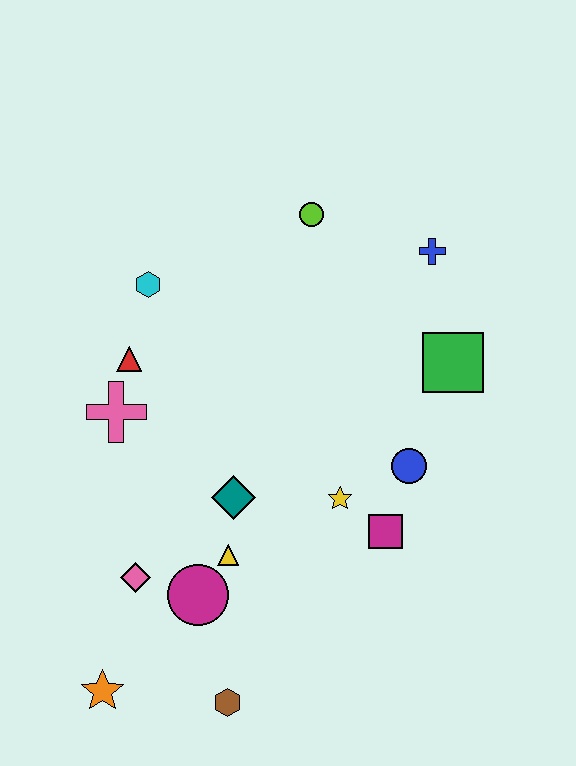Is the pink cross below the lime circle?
Yes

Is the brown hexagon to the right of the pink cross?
Yes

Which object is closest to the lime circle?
The blue cross is closest to the lime circle.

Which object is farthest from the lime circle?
The orange star is farthest from the lime circle.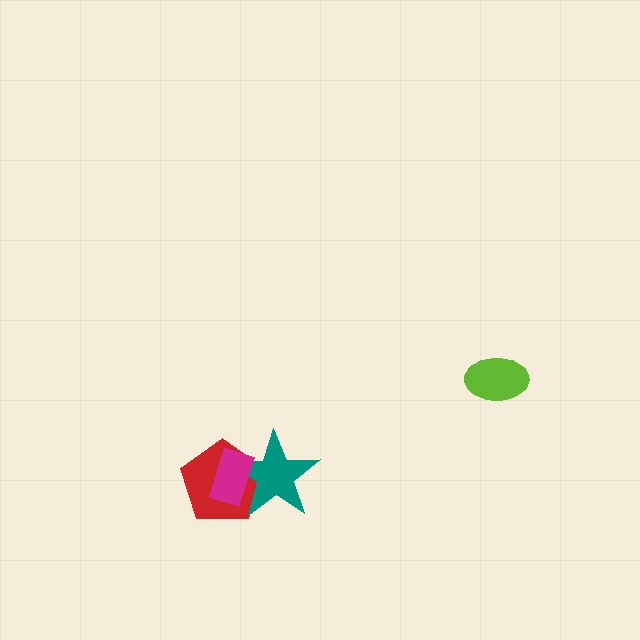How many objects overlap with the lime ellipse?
0 objects overlap with the lime ellipse.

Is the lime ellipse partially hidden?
No, no other shape covers it.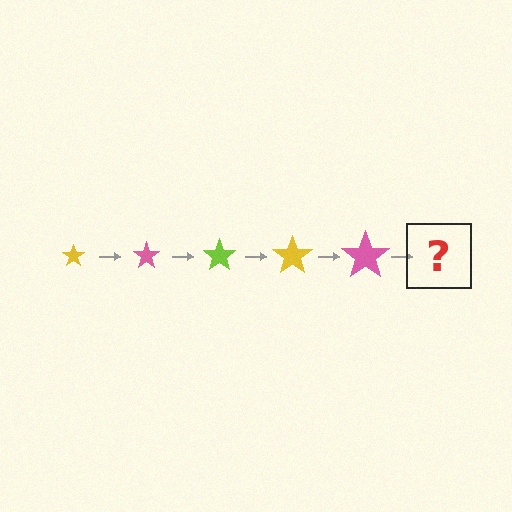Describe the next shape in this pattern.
It should be a lime star, larger than the previous one.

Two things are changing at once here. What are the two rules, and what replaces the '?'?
The two rules are that the star grows larger each step and the color cycles through yellow, pink, and lime. The '?' should be a lime star, larger than the previous one.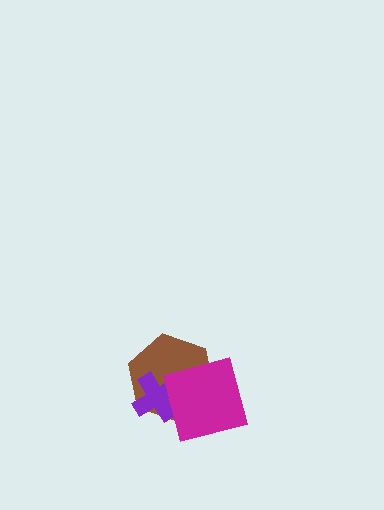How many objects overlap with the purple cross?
2 objects overlap with the purple cross.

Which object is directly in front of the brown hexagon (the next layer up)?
The purple cross is directly in front of the brown hexagon.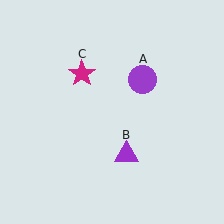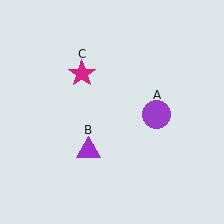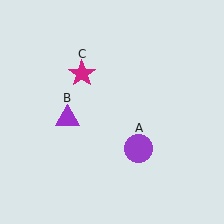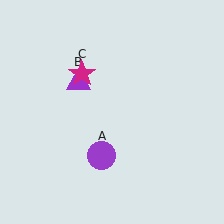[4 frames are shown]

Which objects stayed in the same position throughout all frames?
Magenta star (object C) remained stationary.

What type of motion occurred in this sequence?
The purple circle (object A), purple triangle (object B) rotated clockwise around the center of the scene.